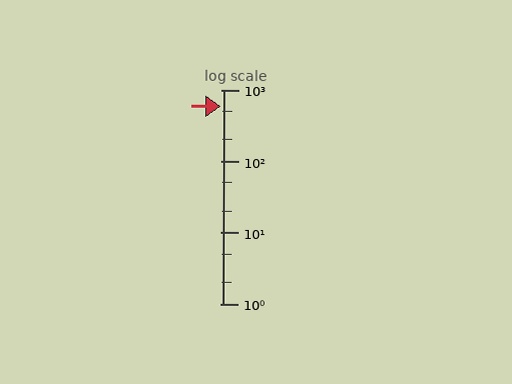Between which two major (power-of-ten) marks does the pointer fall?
The pointer is between 100 and 1000.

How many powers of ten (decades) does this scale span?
The scale spans 3 decades, from 1 to 1000.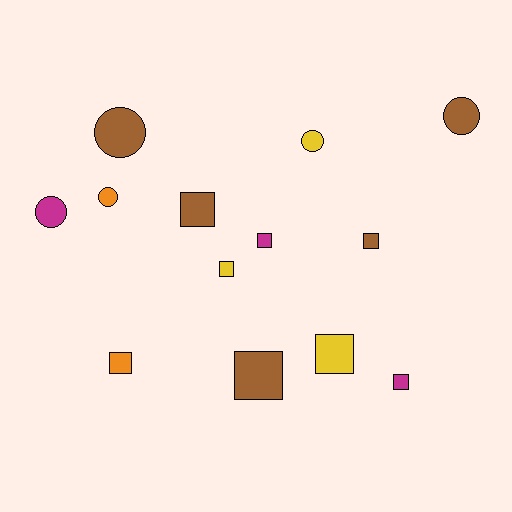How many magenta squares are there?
There are 2 magenta squares.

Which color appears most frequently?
Brown, with 5 objects.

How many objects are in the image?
There are 13 objects.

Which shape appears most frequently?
Square, with 8 objects.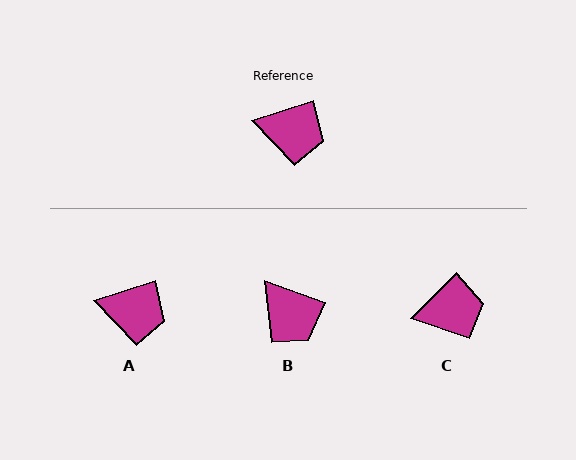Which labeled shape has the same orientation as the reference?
A.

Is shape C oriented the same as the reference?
No, it is off by about 27 degrees.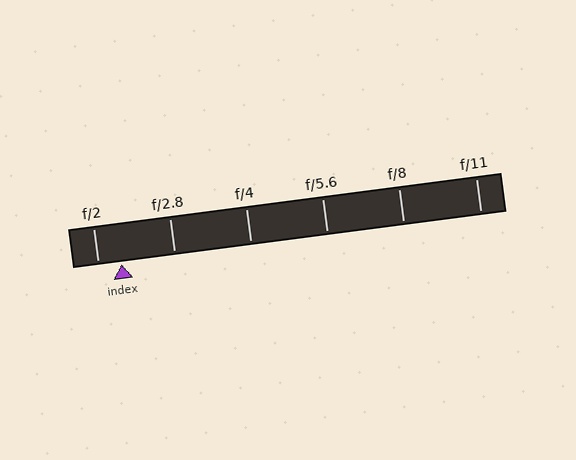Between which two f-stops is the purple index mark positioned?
The index mark is between f/2 and f/2.8.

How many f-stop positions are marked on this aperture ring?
There are 6 f-stop positions marked.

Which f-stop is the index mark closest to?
The index mark is closest to f/2.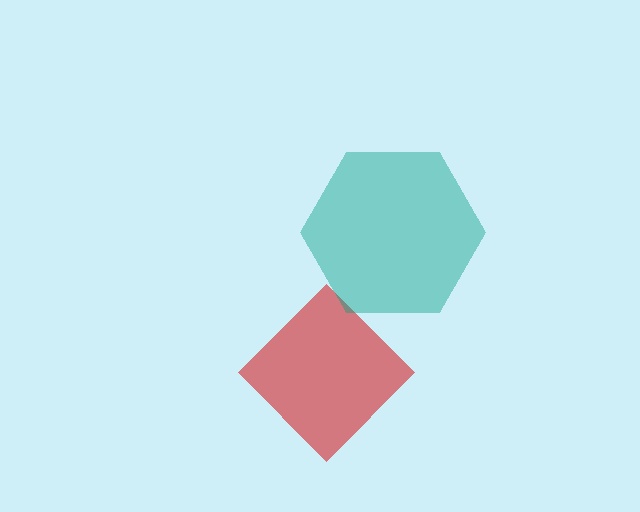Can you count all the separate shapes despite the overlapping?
Yes, there are 2 separate shapes.